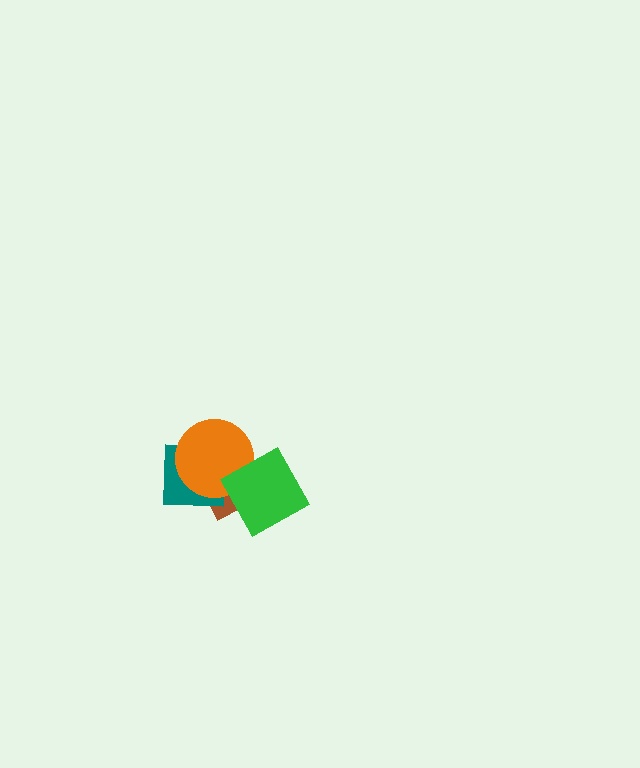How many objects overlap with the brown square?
3 objects overlap with the brown square.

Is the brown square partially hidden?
Yes, it is partially covered by another shape.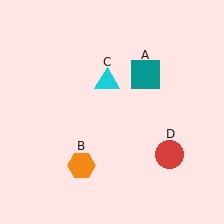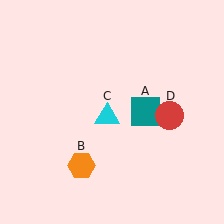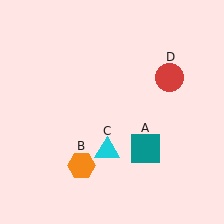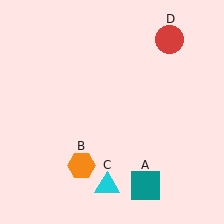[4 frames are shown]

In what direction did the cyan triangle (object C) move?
The cyan triangle (object C) moved down.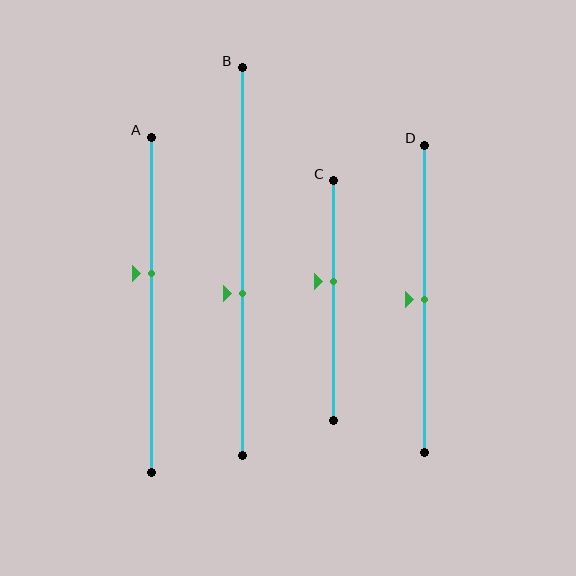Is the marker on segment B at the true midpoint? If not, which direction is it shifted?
No, the marker on segment B is shifted downward by about 8% of the segment length.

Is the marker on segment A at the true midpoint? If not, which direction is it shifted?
No, the marker on segment A is shifted upward by about 9% of the segment length.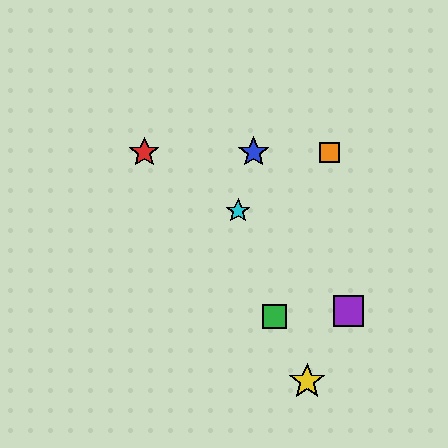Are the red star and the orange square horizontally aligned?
Yes, both are at y≈152.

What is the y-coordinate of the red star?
The red star is at y≈152.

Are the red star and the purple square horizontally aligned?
No, the red star is at y≈152 and the purple square is at y≈311.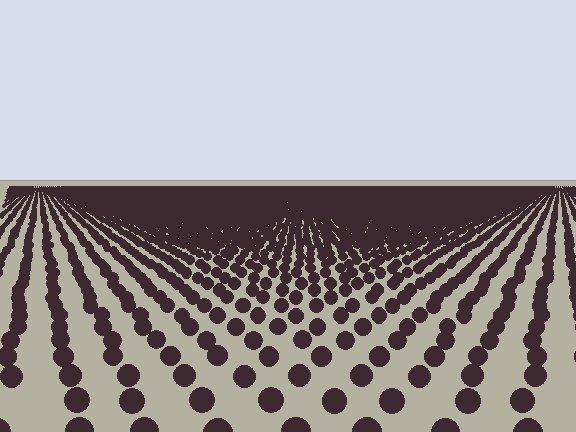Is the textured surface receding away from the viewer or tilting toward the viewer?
The surface is receding away from the viewer. Texture elements get smaller and denser toward the top.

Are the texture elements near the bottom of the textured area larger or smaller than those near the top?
Larger. Near the bottom, elements are closer to the viewer and appear at a bigger on-screen size.